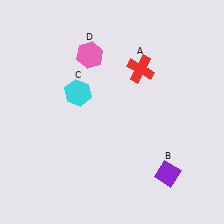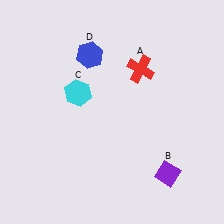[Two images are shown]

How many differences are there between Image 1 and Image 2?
There is 1 difference between the two images.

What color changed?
The hexagon (D) changed from pink in Image 1 to blue in Image 2.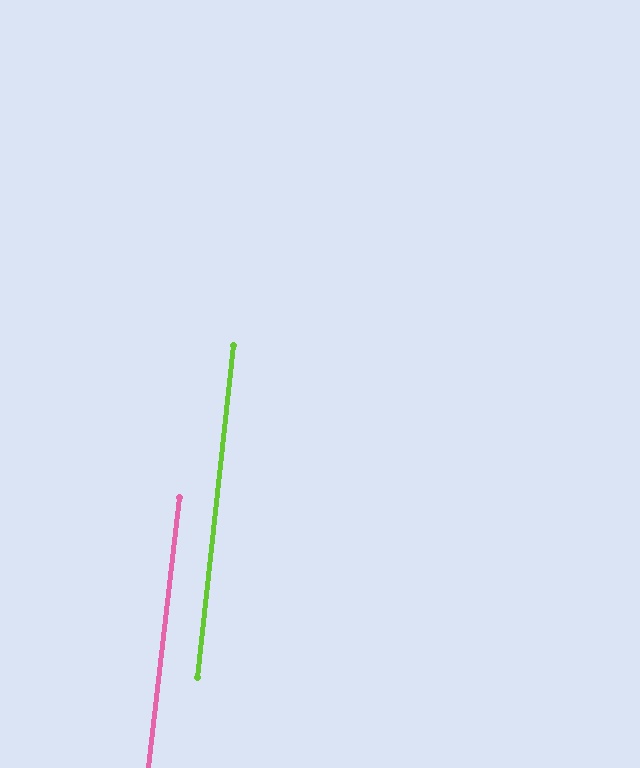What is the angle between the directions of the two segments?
Approximately 0 degrees.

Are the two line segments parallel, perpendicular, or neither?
Parallel — their directions differ by only 0.4°.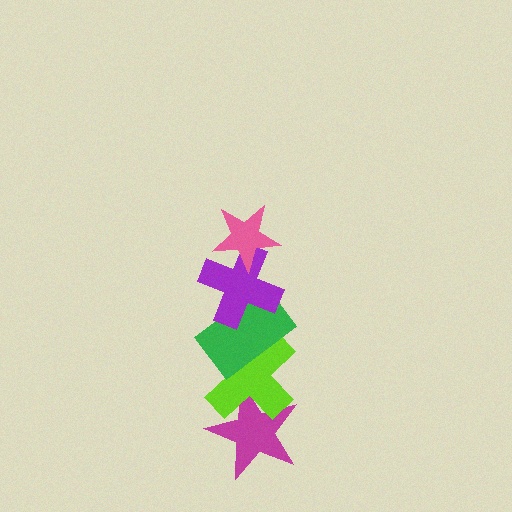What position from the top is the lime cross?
The lime cross is 4th from the top.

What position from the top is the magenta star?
The magenta star is 5th from the top.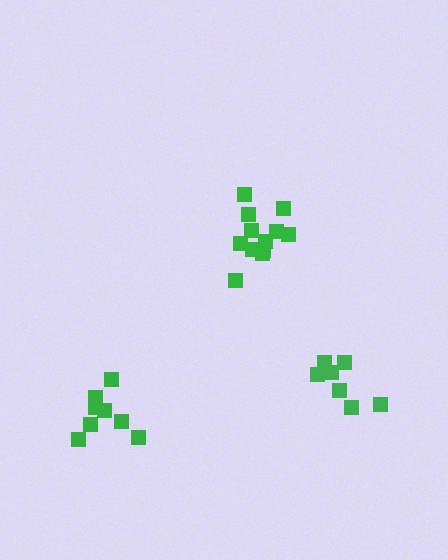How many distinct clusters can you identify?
There are 3 distinct clusters.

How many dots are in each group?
Group 1: 8 dots, Group 2: 12 dots, Group 3: 7 dots (27 total).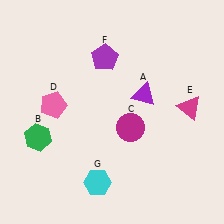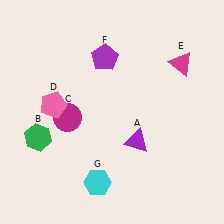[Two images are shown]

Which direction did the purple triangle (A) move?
The purple triangle (A) moved down.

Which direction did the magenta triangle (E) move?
The magenta triangle (E) moved up.